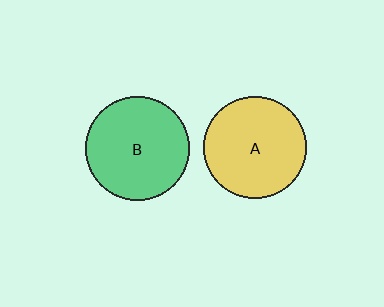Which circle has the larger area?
Circle B (green).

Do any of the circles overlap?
No, none of the circles overlap.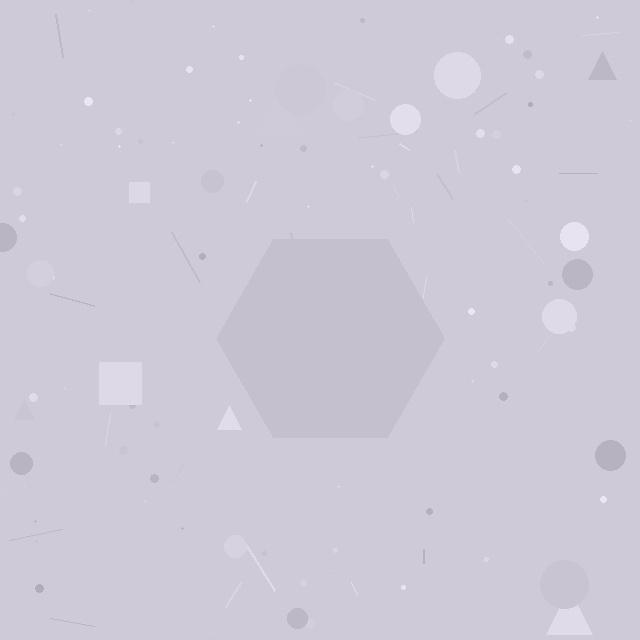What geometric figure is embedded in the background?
A hexagon is embedded in the background.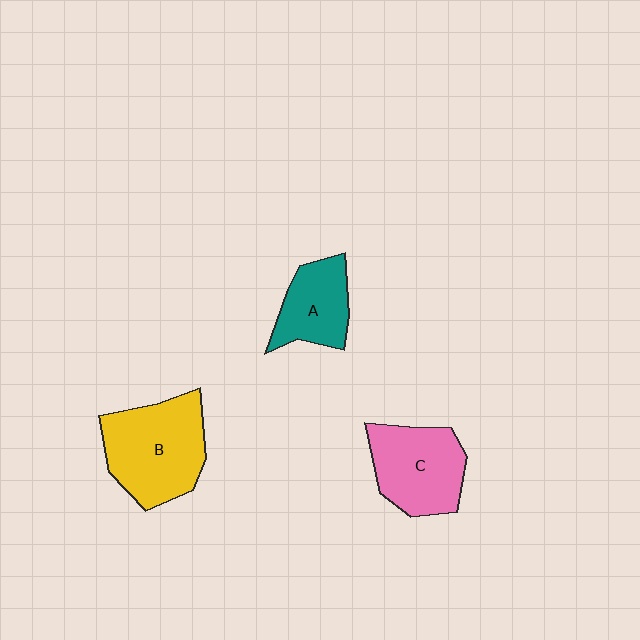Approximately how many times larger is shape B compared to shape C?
Approximately 1.2 times.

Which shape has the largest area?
Shape B (yellow).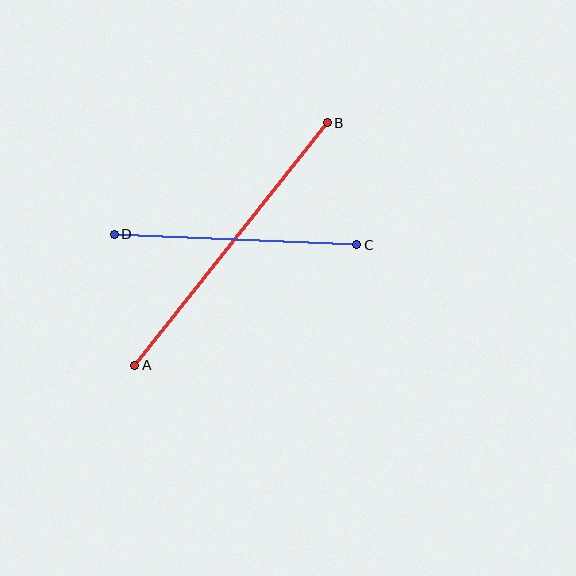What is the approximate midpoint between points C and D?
The midpoint is at approximately (235, 240) pixels.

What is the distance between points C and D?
The distance is approximately 243 pixels.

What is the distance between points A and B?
The distance is approximately 310 pixels.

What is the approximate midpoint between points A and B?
The midpoint is at approximately (231, 244) pixels.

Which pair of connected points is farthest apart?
Points A and B are farthest apart.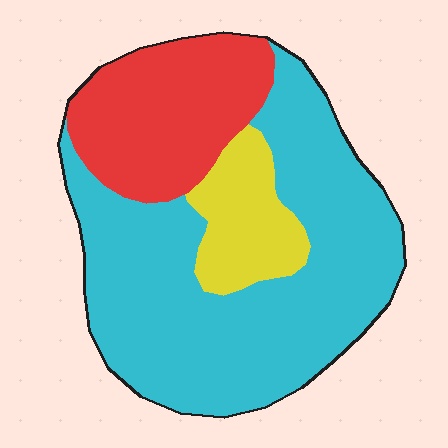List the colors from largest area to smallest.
From largest to smallest: cyan, red, yellow.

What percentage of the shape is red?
Red takes up about one quarter (1/4) of the shape.